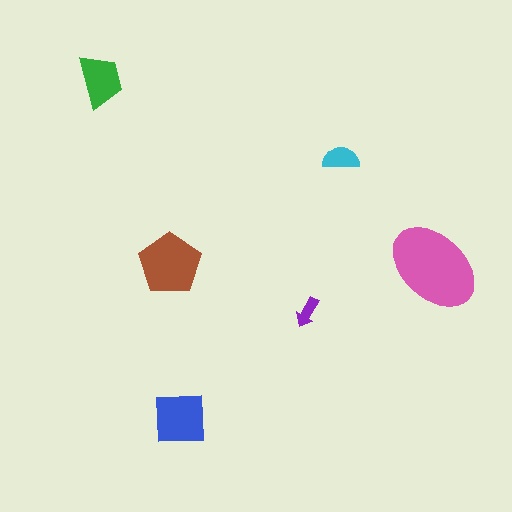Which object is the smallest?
The purple arrow.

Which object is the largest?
The pink ellipse.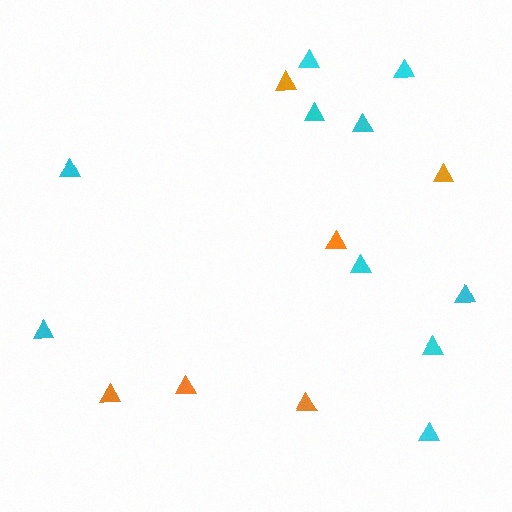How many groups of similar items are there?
There are 2 groups: one group of orange triangles (6) and one group of cyan triangles (10).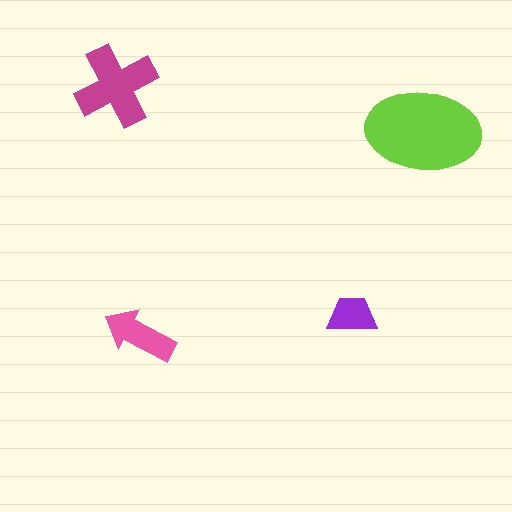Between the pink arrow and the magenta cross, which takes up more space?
The magenta cross.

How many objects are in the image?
There are 4 objects in the image.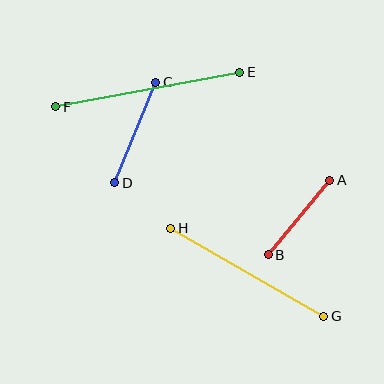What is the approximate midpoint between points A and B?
The midpoint is at approximately (299, 217) pixels.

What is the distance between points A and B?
The distance is approximately 96 pixels.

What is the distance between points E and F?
The distance is approximately 187 pixels.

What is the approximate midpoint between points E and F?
The midpoint is at approximately (148, 90) pixels.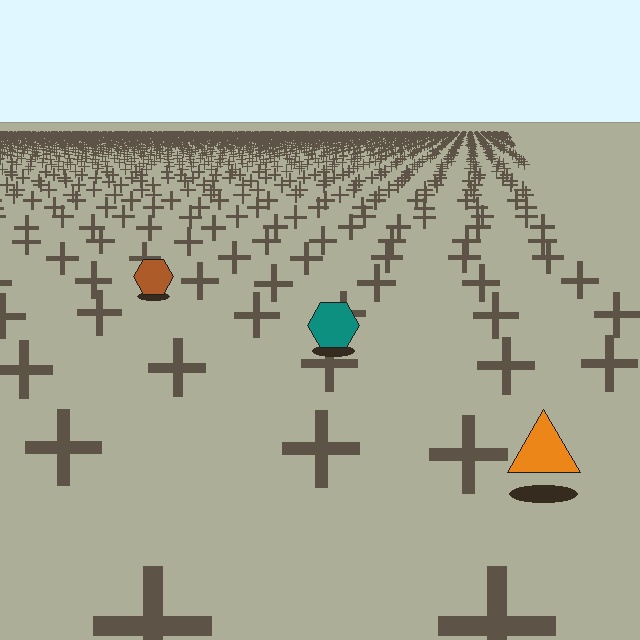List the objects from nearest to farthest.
From nearest to farthest: the orange triangle, the teal hexagon, the brown hexagon.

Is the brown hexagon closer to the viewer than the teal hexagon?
No. The teal hexagon is closer — you can tell from the texture gradient: the ground texture is coarser near it.